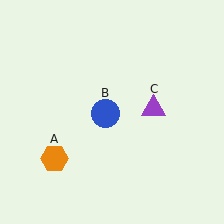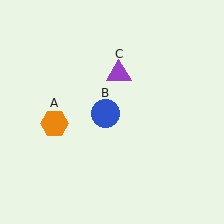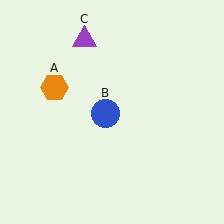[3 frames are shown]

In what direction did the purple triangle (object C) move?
The purple triangle (object C) moved up and to the left.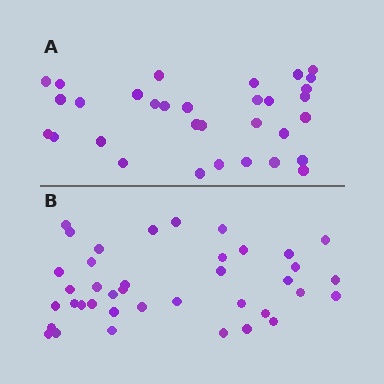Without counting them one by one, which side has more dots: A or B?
Region B (the bottom region) has more dots.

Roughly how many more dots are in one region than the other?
Region B has roughly 8 or so more dots than region A.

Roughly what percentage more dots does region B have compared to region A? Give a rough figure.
About 20% more.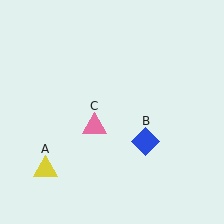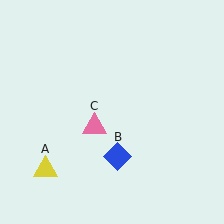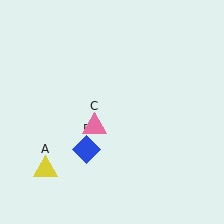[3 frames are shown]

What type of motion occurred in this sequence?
The blue diamond (object B) rotated clockwise around the center of the scene.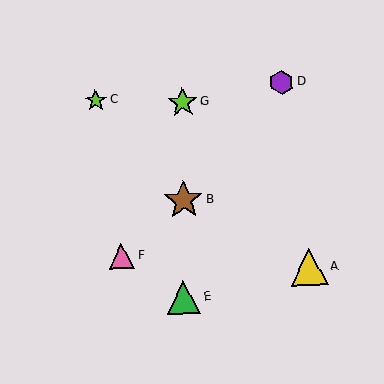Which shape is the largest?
The brown star (labeled B) is the largest.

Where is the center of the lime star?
The center of the lime star is at (183, 103).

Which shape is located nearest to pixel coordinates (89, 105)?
The lime star (labeled C) at (96, 101) is nearest to that location.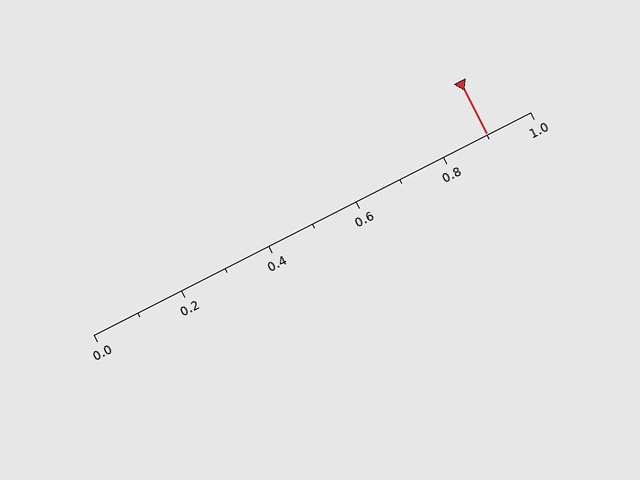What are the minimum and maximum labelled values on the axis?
The axis runs from 0.0 to 1.0.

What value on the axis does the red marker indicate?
The marker indicates approximately 0.9.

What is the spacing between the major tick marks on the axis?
The major ticks are spaced 0.2 apart.